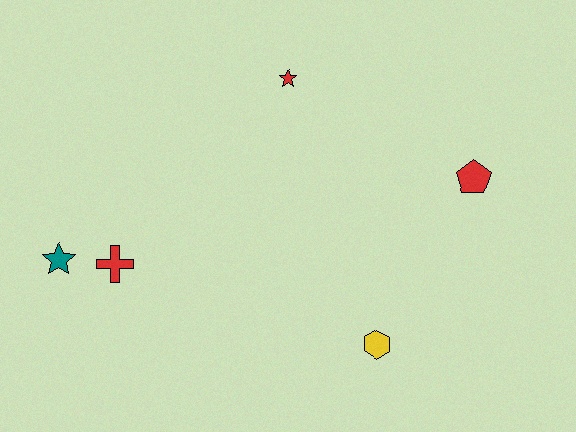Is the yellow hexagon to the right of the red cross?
Yes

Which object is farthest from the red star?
The teal star is farthest from the red star.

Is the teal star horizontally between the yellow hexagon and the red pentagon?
No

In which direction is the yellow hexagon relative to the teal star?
The yellow hexagon is to the right of the teal star.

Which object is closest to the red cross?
The teal star is closest to the red cross.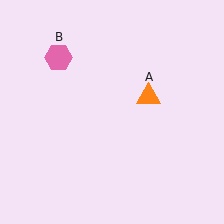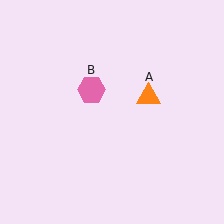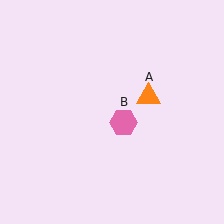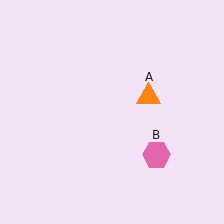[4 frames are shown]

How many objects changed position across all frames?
1 object changed position: pink hexagon (object B).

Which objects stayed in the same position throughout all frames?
Orange triangle (object A) remained stationary.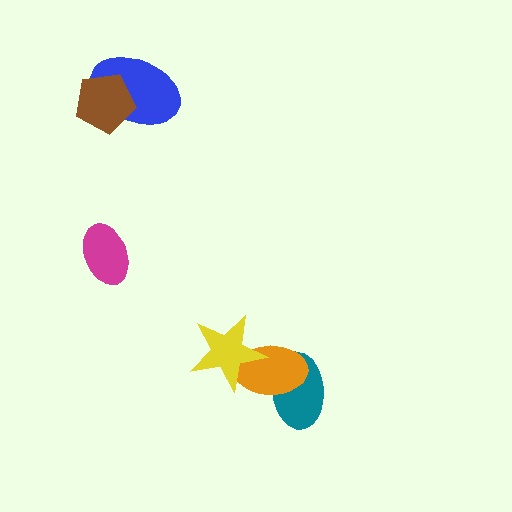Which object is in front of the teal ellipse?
The orange ellipse is in front of the teal ellipse.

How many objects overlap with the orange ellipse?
2 objects overlap with the orange ellipse.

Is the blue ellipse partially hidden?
Yes, it is partially covered by another shape.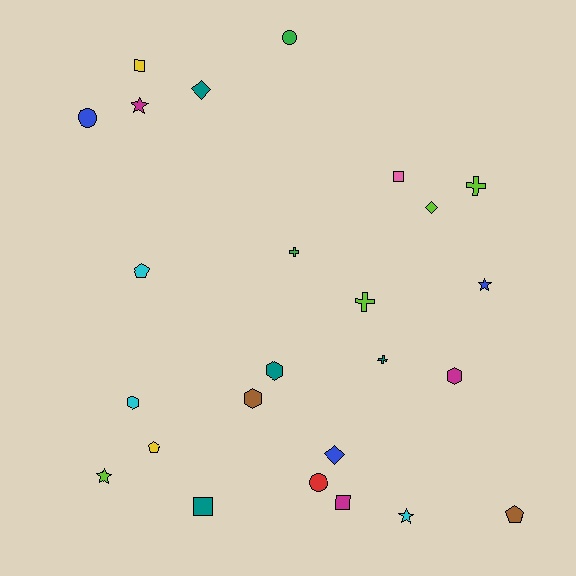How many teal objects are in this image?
There are 4 teal objects.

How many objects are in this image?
There are 25 objects.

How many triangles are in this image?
There are no triangles.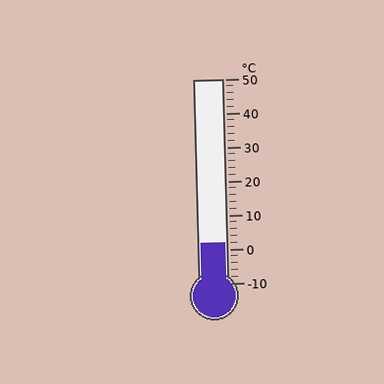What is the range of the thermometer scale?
The thermometer scale ranges from -10°C to 50°C.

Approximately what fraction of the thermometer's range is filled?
The thermometer is filled to approximately 20% of its range.